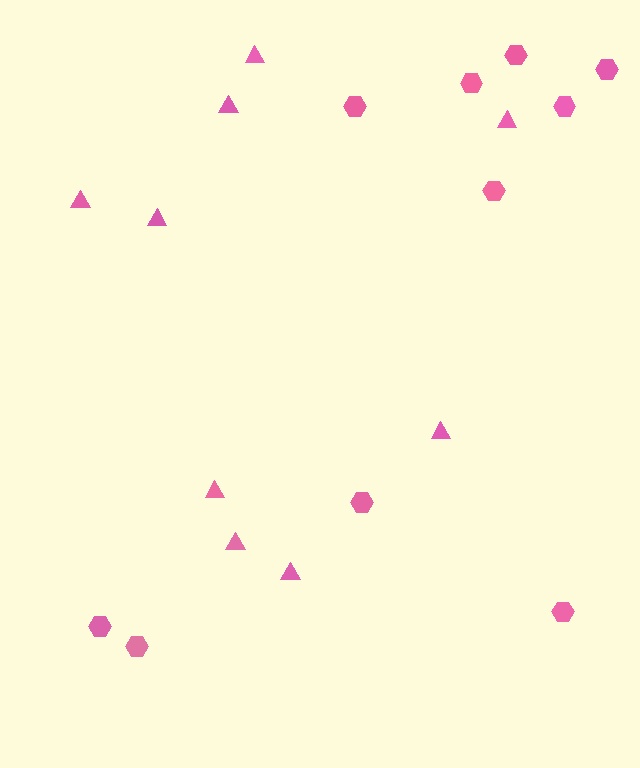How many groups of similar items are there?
There are 2 groups: one group of triangles (9) and one group of hexagons (10).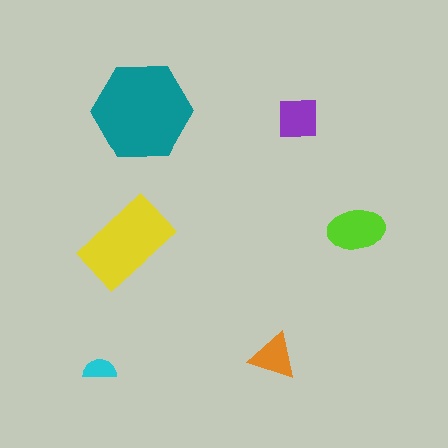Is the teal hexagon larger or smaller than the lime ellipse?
Larger.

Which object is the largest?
The teal hexagon.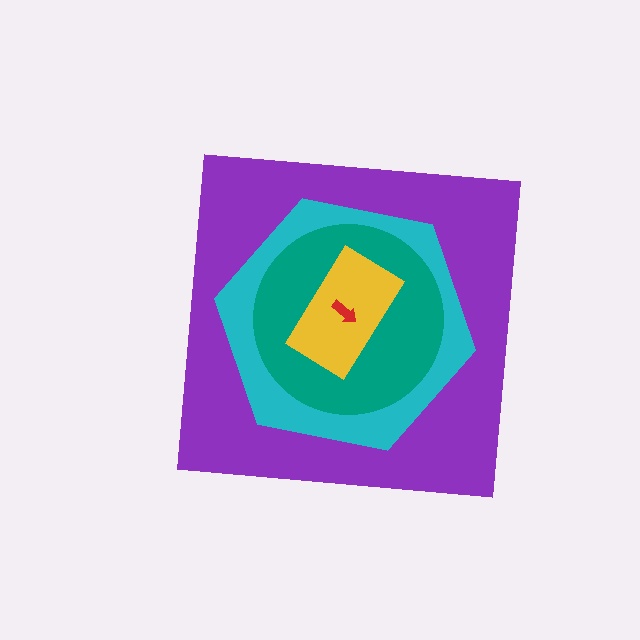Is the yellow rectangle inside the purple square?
Yes.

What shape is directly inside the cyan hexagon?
The teal circle.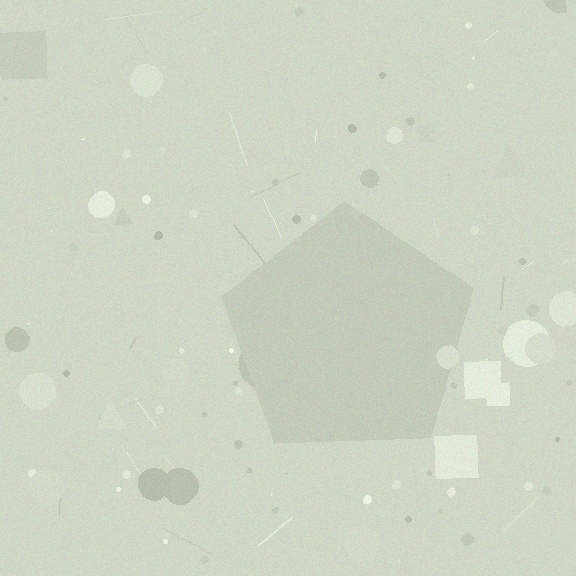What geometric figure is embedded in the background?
A pentagon is embedded in the background.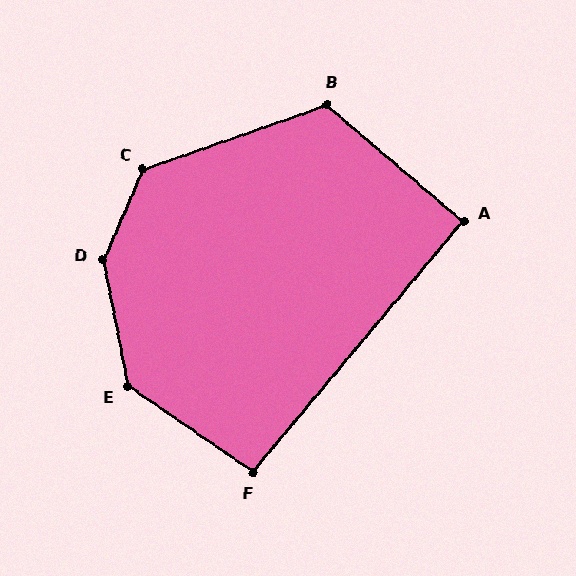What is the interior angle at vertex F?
Approximately 95 degrees (obtuse).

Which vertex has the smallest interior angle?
A, at approximately 91 degrees.